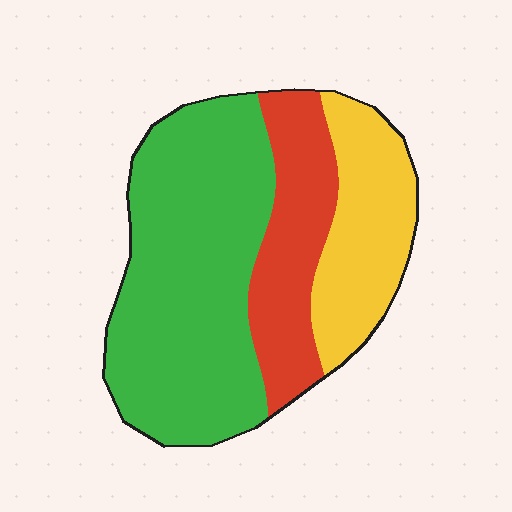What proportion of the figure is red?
Red takes up about one quarter (1/4) of the figure.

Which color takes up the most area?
Green, at roughly 55%.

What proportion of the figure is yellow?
Yellow covers roughly 25% of the figure.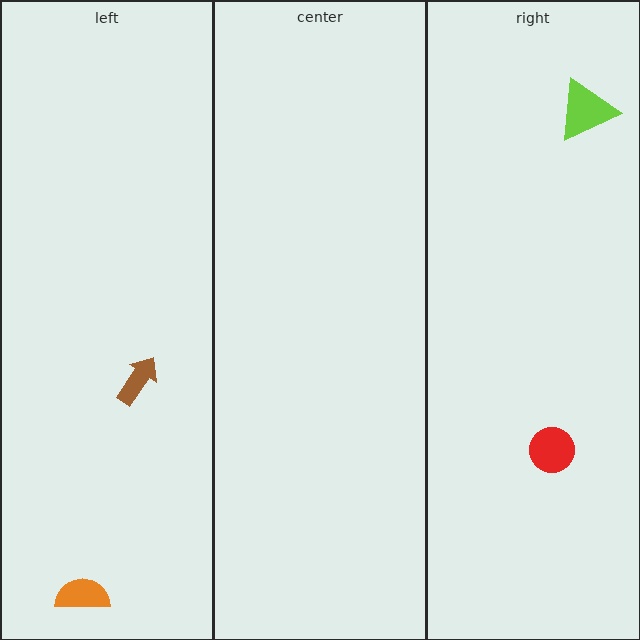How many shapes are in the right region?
2.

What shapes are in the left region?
The brown arrow, the orange semicircle.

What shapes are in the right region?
The lime triangle, the red circle.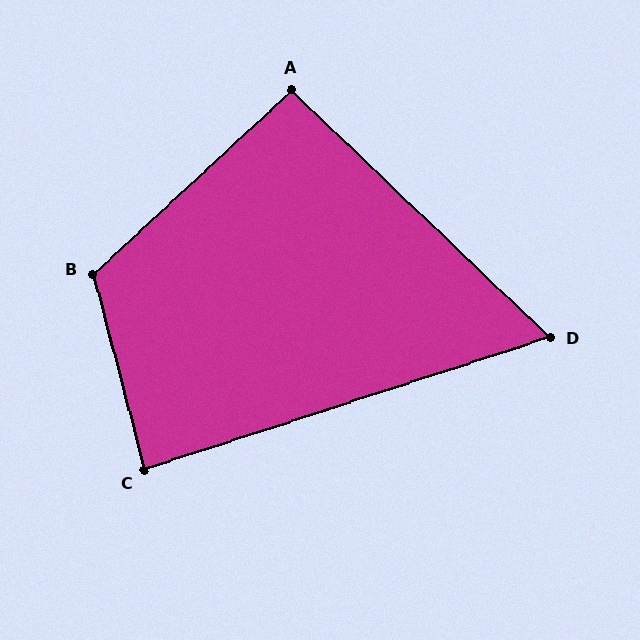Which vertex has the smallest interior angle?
D, at approximately 62 degrees.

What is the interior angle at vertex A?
Approximately 93 degrees (approximately right).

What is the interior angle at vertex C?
Approximately 87 degrees (approximately right).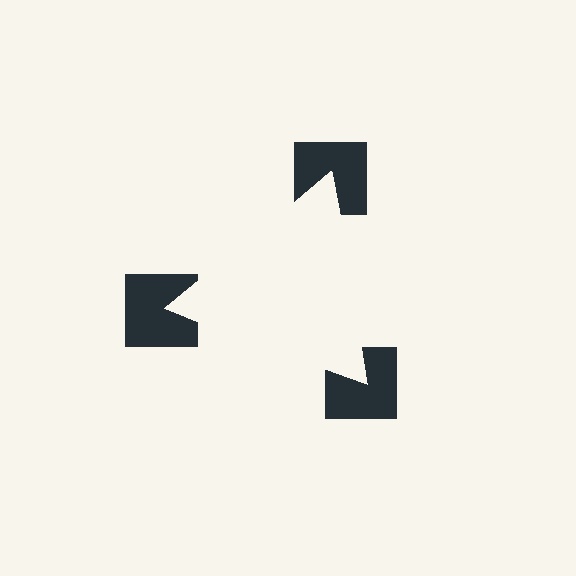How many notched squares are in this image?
There are 3 — one at each vertex of the illusory triangle.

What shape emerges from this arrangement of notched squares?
An illusory triangle — its edges are inferred from the aligned wedge cuts in the notched squares, not physically drawn.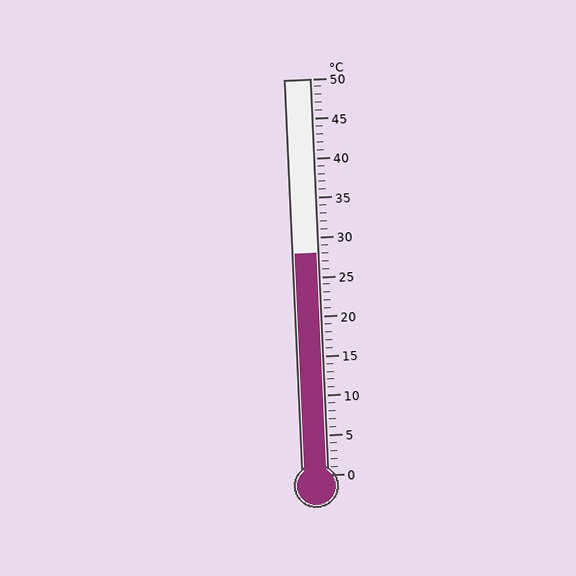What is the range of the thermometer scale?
The thermometer scale ranges from 0°C to 50°C.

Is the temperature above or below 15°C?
The temperature is above 15°C.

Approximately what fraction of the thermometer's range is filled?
The thermometer is filled to approximately 55% of its range.